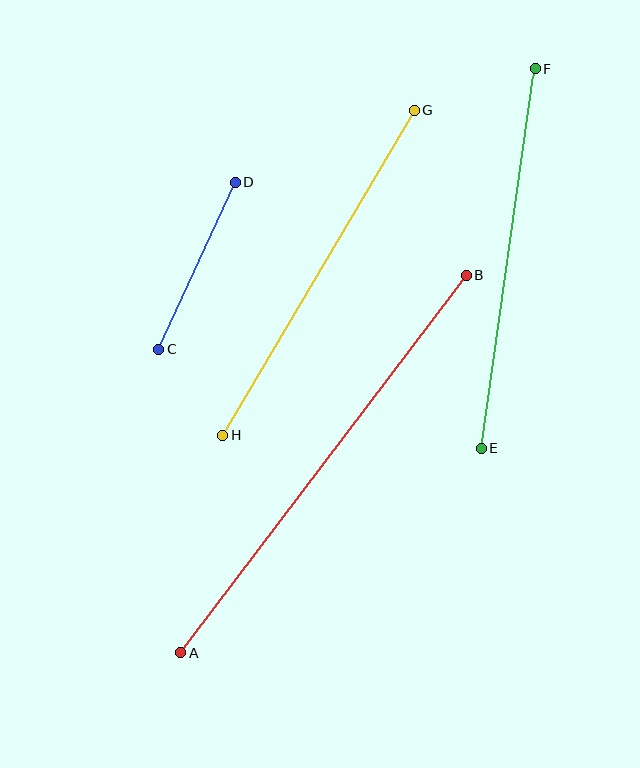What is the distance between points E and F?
The distance is approximately 383 pixels.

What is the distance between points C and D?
The distance is approximately 183 pixels.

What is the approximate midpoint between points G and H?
The midpoint is at approximately (319, 273) pixels.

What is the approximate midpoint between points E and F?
The midpoint is at approximately (508, 259) pixels.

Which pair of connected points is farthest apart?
Points A and B are farthest apart.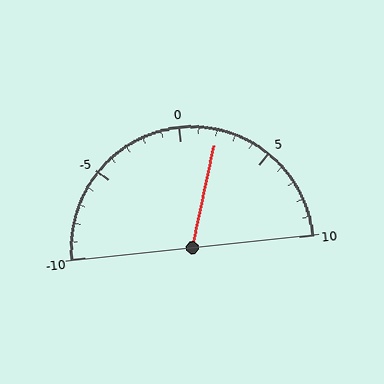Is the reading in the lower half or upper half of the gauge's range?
The reading is in the upper half of the range (-10 to 10).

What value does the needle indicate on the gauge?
The needle indicates approximately 2.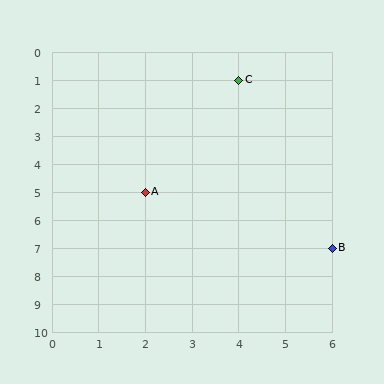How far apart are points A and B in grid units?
Points A and B are 4 columns and 2 rows apart (about 4.5 grid units diagonally).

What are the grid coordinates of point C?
Point C is at grid coordinates (4, 1).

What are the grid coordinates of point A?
Point A is at grid coordinates (2, 5).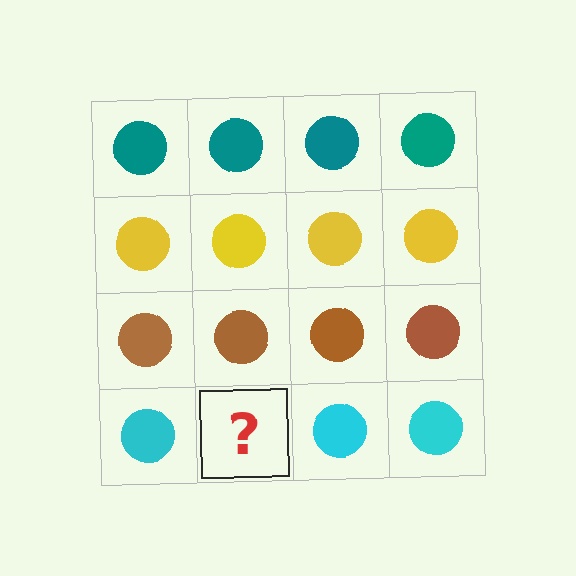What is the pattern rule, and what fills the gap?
The rule is that each row has a consistent color. The gap should be filled with a cyan circle.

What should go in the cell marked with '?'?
The missing cell should contain a cyan circle.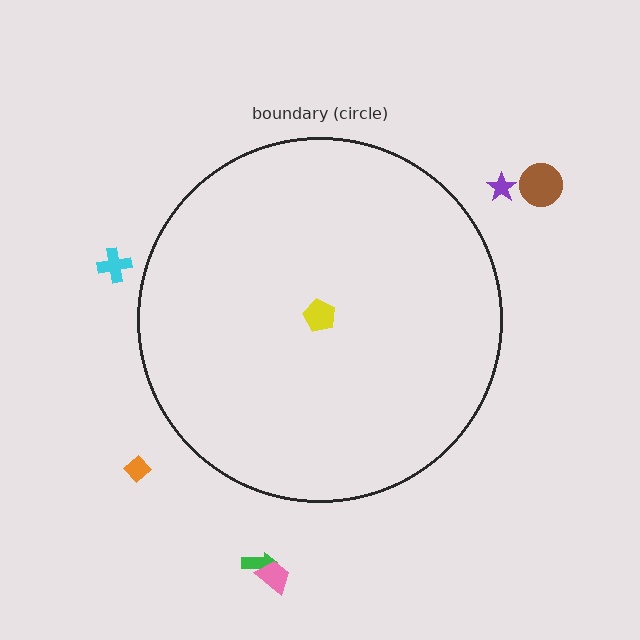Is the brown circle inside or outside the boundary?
Outside.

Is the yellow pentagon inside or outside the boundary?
Inside.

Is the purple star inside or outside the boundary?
Outside.